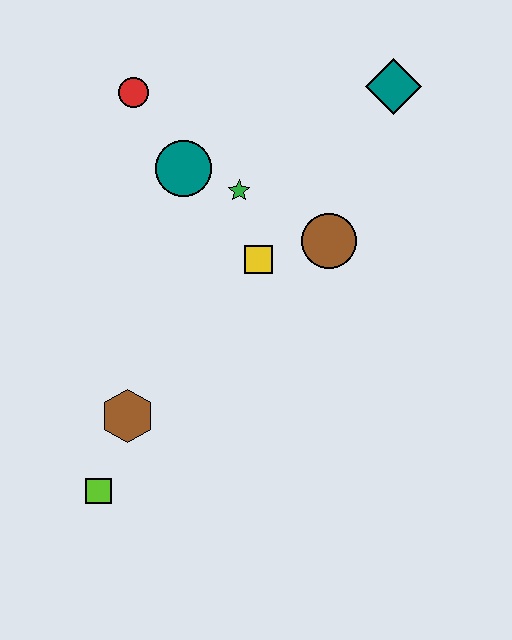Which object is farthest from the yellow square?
The lime square is farthest from the yellow square.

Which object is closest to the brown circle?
The yellow square is closest to the brown circle.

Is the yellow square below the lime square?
No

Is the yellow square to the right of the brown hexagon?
Yes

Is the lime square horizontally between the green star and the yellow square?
No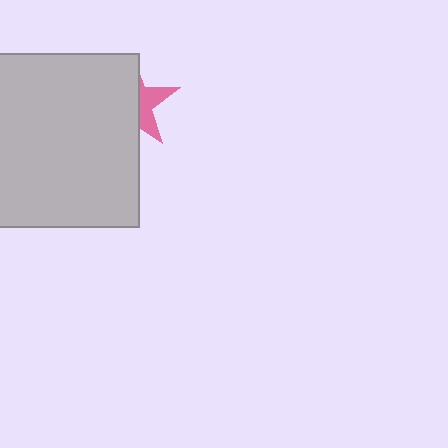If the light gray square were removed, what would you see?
You would see the complete pink star.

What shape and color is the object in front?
The object in front is a light gray square.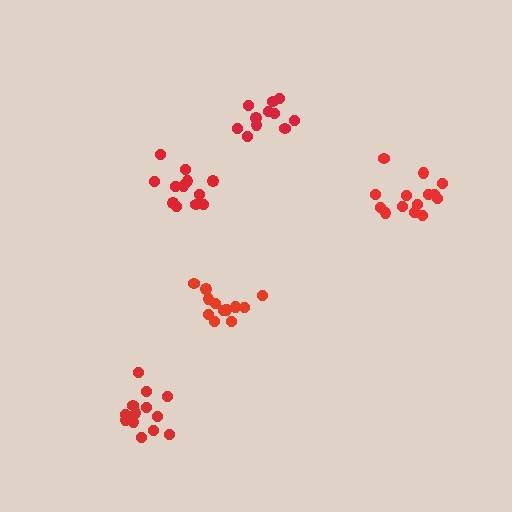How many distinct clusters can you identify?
There are 5 distinct clusters.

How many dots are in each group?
Group 1: 12 dots, Group 2: 12 dots, Group 3: 14 dots, Group 4: 13 dots, Group 5: 11 dots (62 total).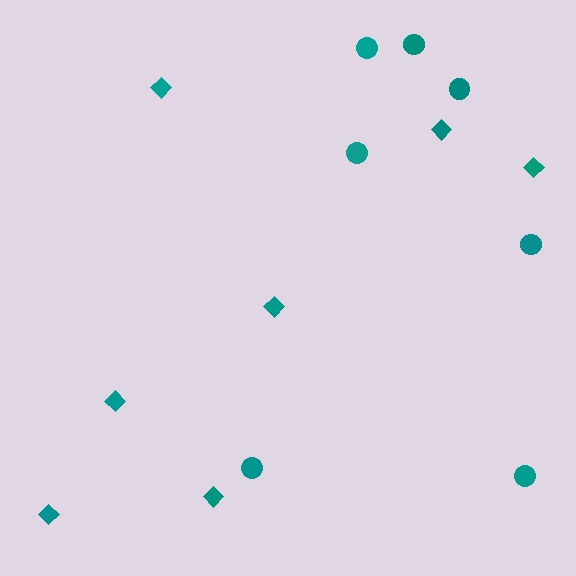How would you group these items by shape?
There are 2 groups: one group of diamonds (7) and one group of circles (7).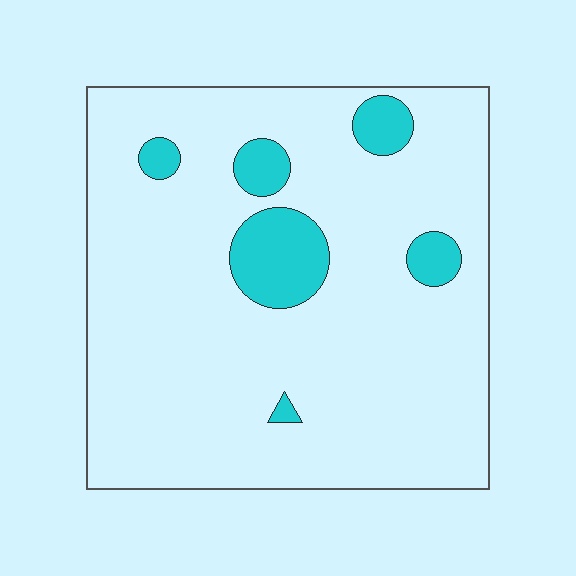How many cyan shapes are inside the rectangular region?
6.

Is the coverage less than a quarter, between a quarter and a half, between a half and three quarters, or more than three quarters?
Less than a quarter.